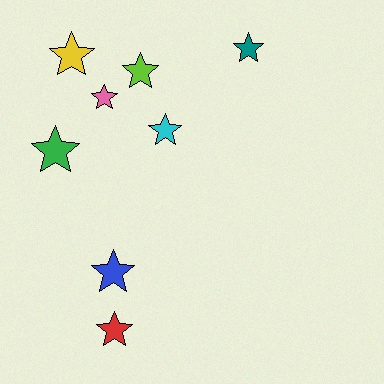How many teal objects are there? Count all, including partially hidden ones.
There is 1 teal object.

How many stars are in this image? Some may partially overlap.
There are 8 stars.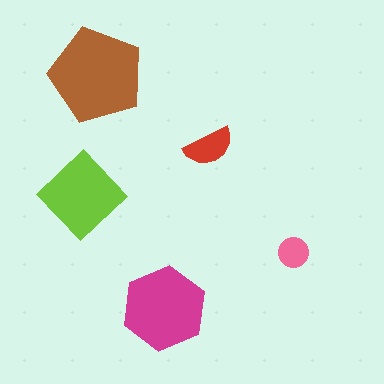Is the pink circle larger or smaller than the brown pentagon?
Smaller.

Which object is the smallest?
The pink circle.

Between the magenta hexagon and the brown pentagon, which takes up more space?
The brown pentagon.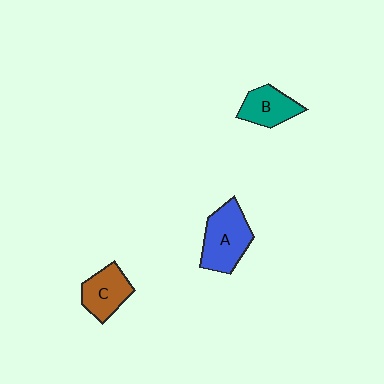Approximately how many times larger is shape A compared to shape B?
Approximately 1.5 times.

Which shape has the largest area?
Shape A (blue).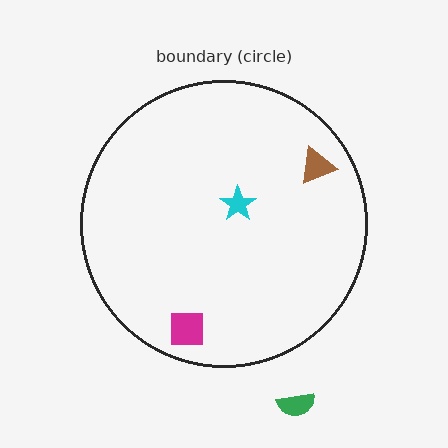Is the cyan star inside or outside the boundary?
Inside.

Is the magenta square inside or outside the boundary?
Inside.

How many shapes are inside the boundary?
3 inside, 1 outside.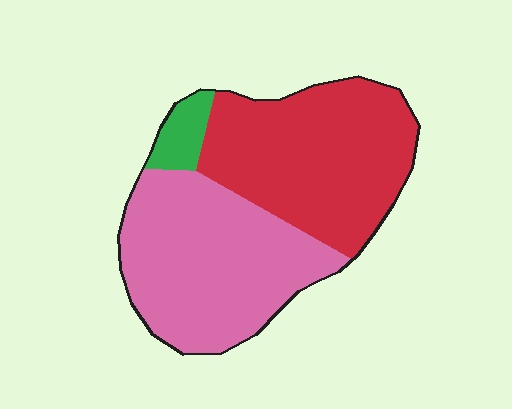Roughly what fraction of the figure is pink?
Pink takes up about one half (1/2) of the figure.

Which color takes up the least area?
Green, at roughly 5%.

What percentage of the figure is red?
Red takes up about one half (1/2) of the figure.